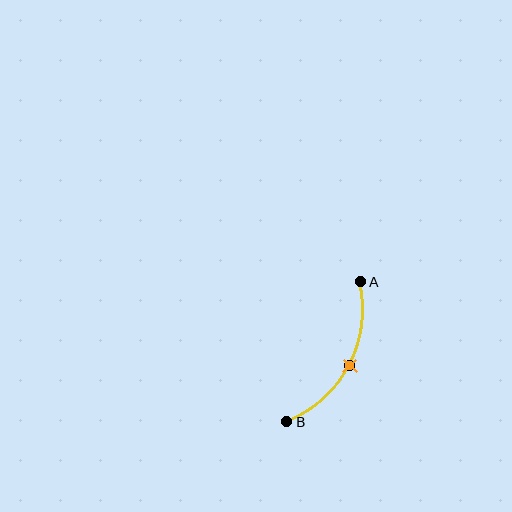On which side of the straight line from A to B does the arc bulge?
The arc bulges to the right of the straight line connecting A and B.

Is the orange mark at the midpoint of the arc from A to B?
Yes. The orange mark lies on the arc at equal arc-length from both A and B — it is the arc midpoint.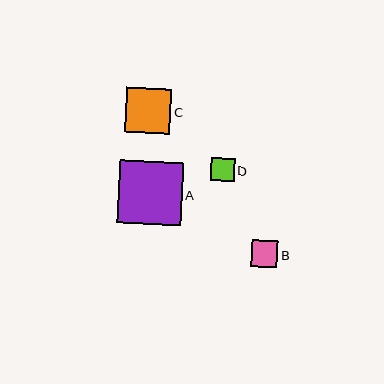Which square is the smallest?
Square D is the smallest with a size of approximately 24 pixels.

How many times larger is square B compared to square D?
Square B is approximately 1.1 times the size of square D.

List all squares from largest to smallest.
From largest to smallest: A, C, B, D.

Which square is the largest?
Square A is the largest with a size of approximately 63 pixels.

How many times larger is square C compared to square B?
Square C is approximately 1.7 times the size of square B.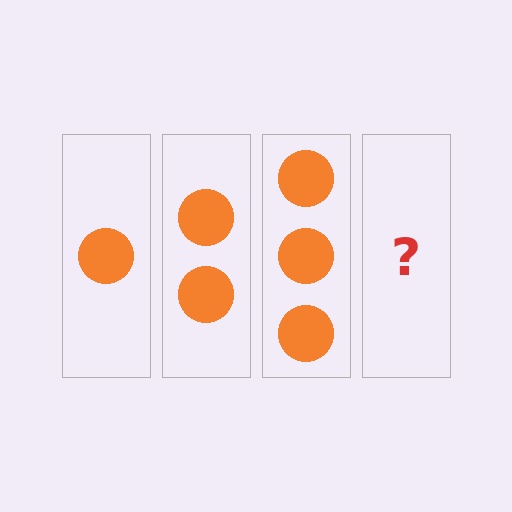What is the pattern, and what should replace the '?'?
The pattern is that each step adds one more circle. The '?' should be 4 circles.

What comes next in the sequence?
The next element should be 4 circles.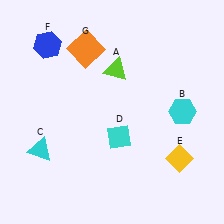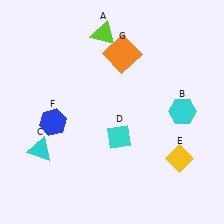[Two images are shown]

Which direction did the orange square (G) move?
The orange square (G) moved right.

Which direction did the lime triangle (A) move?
The lime triangle (A) moved up.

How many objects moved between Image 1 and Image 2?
3 objects moved between the two images.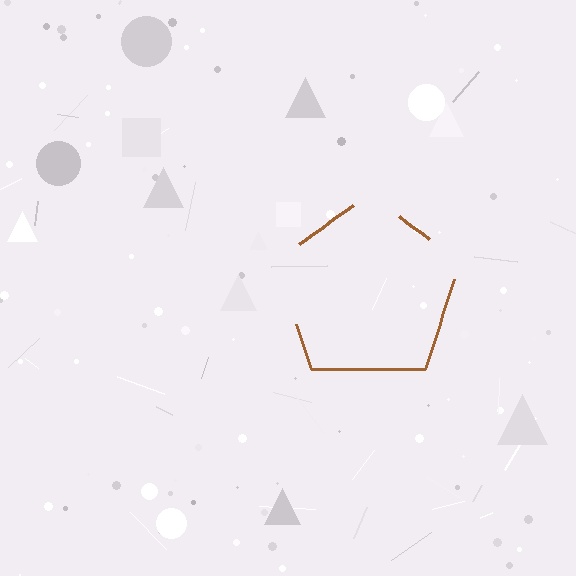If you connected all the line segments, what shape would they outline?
They would outline a pentagon.